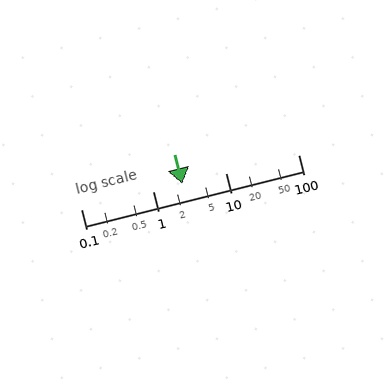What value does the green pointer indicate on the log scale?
The pointer indicates approximately 2.5.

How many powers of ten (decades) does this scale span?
The scale spans 3 decades, from 0.1 to 100.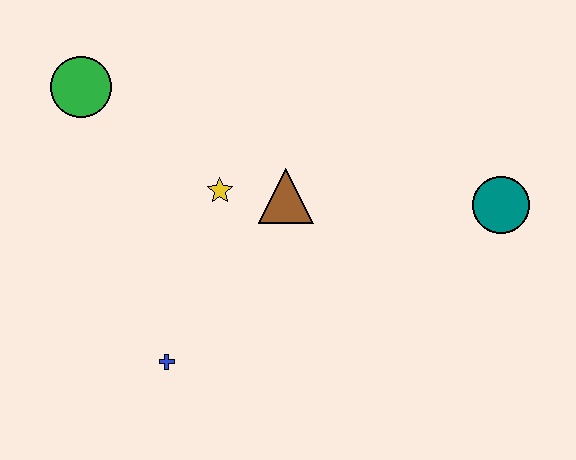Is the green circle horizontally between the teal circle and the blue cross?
No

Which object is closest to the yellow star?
The brown triangle is closest to the yellow star.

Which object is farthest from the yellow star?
The teal circle is farthest from the yellow star.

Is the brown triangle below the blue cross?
No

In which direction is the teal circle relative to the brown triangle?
The teal circle is to the right of the brown triangle.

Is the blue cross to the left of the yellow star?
Yes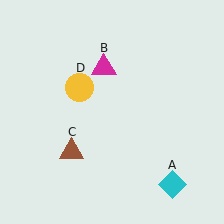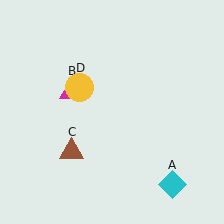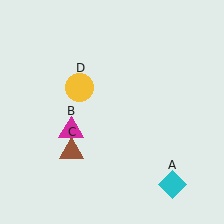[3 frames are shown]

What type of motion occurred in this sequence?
The magenta triangle (object B) rotated counterclockwise around the center of the scene.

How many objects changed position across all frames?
1 object changed position: magenta triangle (object B).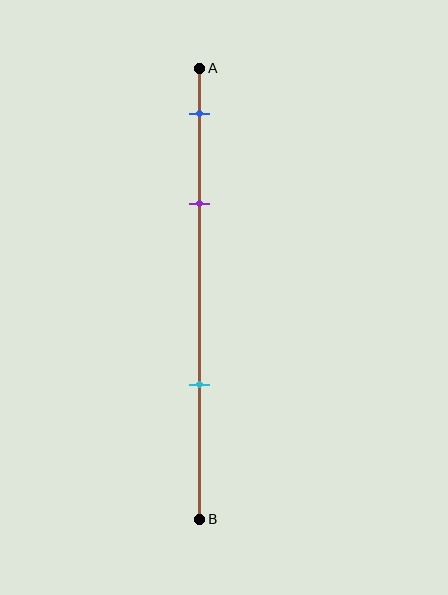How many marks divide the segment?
There are 3 marks dividing the segment.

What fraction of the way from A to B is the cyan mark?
The cyan mark is approximately 70% (0.7) of the way from A to B.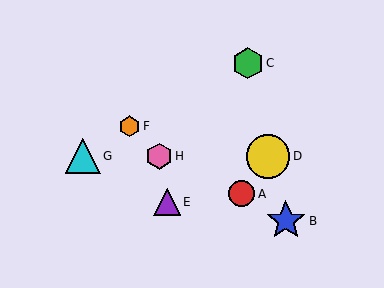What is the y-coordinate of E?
Object E is at y≈202.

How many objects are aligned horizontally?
3 objects (D, G, H) are aligned horizontally.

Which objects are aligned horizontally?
Objects D, G, H are aligned horizontally.